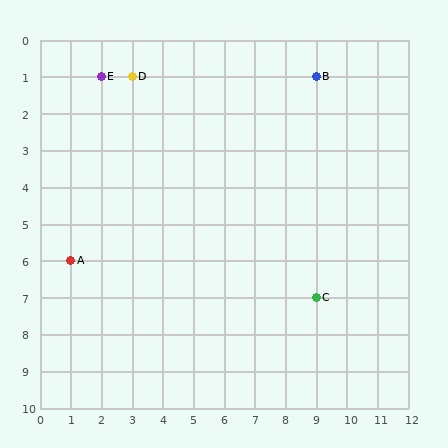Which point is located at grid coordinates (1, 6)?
Point A is at (1, 6).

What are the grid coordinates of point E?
Point E is at grid coordinates (2, 1).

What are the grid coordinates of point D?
Point D is at grid coordinates (3, 1).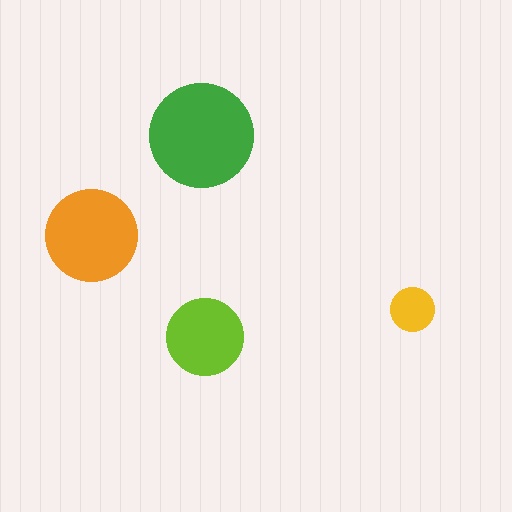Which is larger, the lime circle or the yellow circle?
The lime one.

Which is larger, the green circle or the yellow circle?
The green one.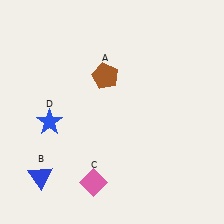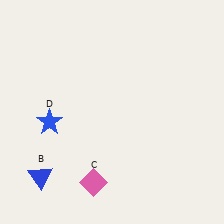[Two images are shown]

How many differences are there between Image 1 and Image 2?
There is 1 difference between the two images.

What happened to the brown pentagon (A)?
The brown pentagon (A) was removed in Image 2. It was in the top-left area of Image 1.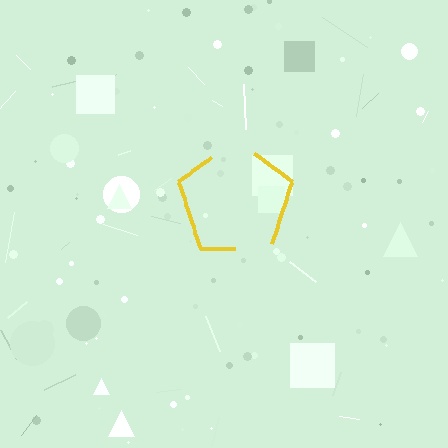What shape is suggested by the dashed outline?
The dashed outline suggests a pentagon.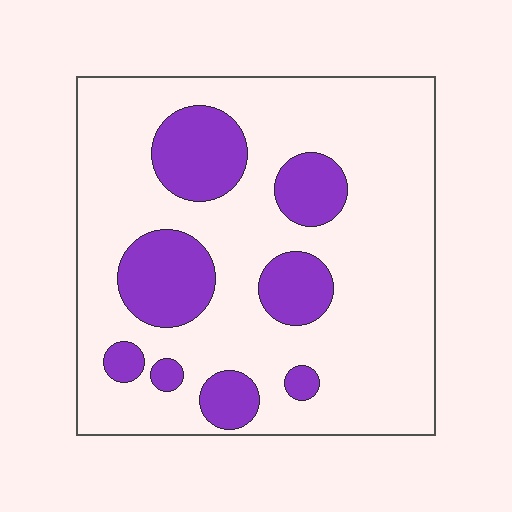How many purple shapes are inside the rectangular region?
8.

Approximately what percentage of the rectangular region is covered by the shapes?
Approximately 25%.